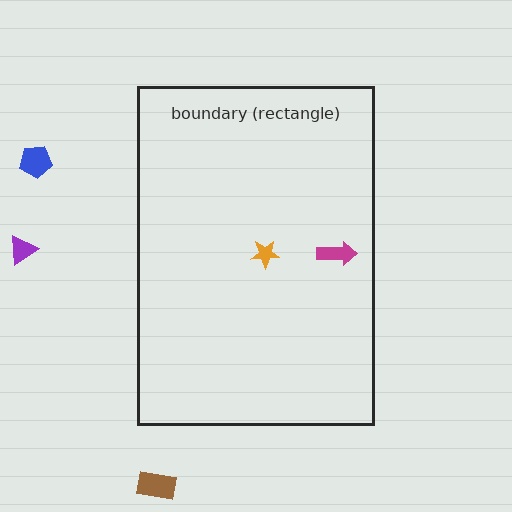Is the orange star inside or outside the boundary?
Inside.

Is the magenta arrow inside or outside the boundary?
Inside.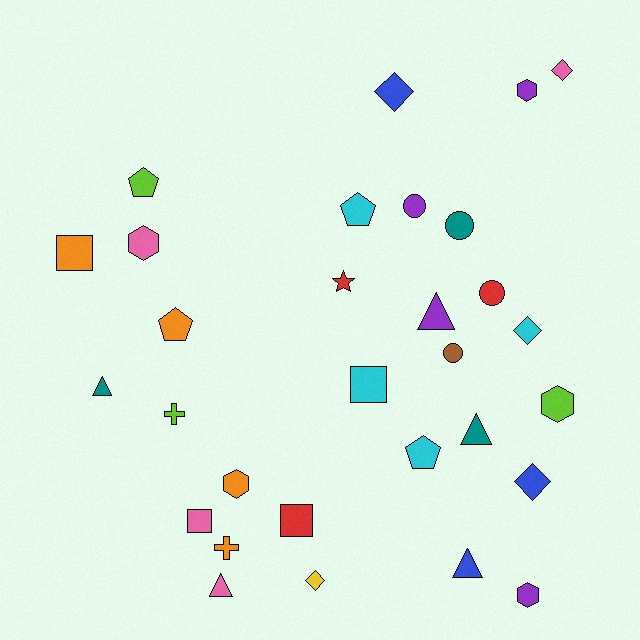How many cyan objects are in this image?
There are 4 cyan objects.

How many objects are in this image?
There are 30 objects.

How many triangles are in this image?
There are 5 triangles.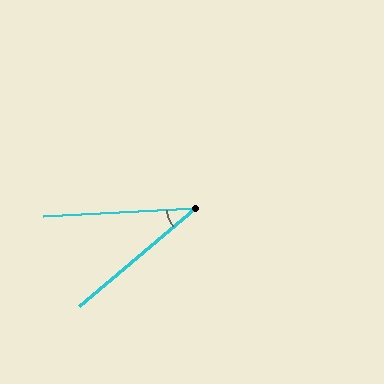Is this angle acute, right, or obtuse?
It is acute.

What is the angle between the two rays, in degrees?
Approximately 37 degrees.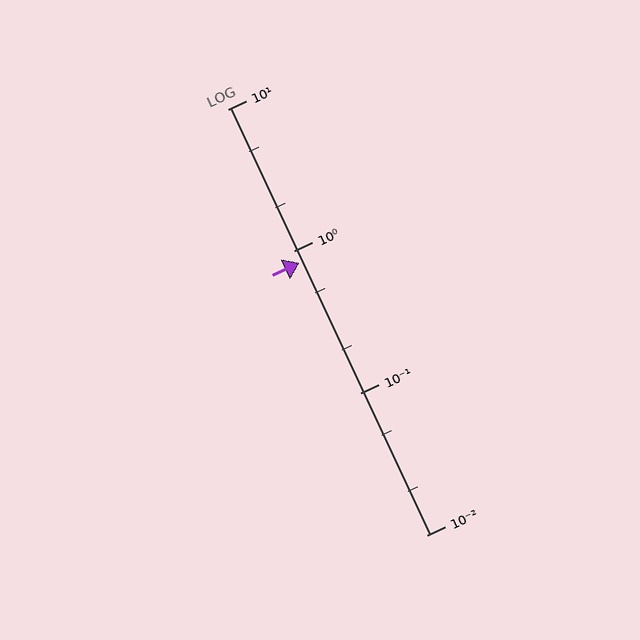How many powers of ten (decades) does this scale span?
The scale spans 3 decades, from 0.01 to 10.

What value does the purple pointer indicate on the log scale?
The pointer indicates approximately 0.83.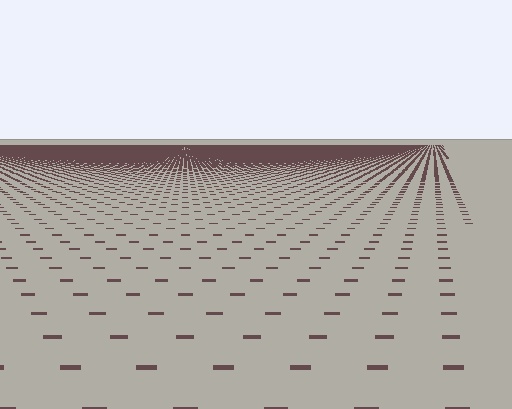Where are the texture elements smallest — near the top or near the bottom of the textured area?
Near the top.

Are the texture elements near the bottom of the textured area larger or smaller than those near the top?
Larger. Near the bottom, elements are closer to the viewer and appear at a bigger on-screen size.